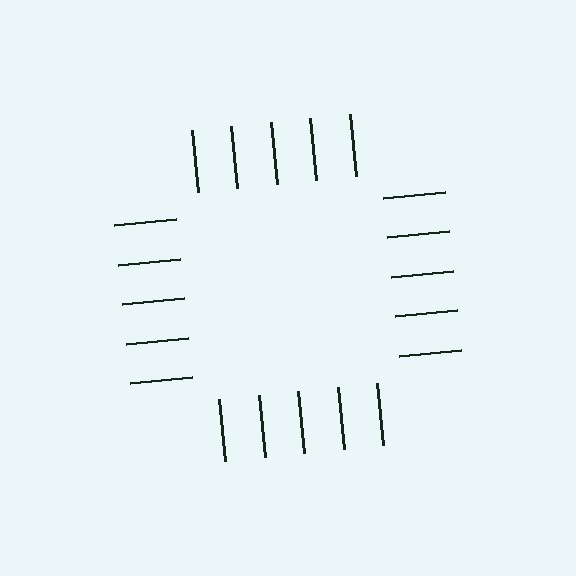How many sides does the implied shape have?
4 sides — the line-ends trace a square.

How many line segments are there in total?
20 — 5 along each of the 4 edges.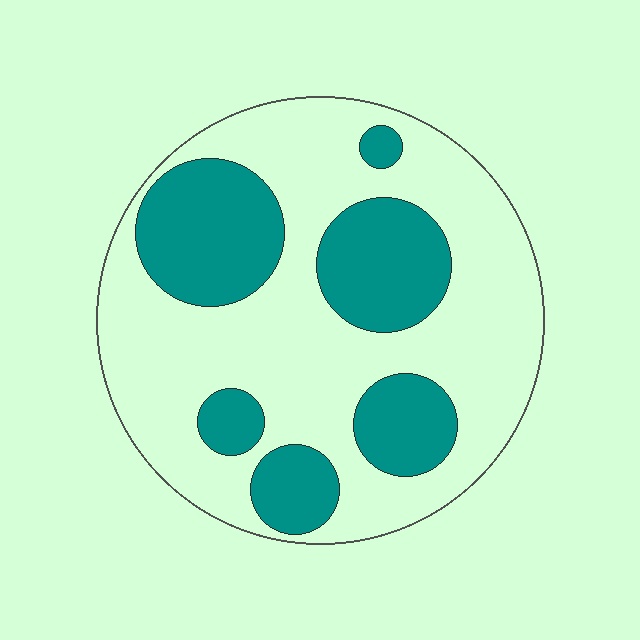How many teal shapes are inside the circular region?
6.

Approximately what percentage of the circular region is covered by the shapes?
Approximately 35%.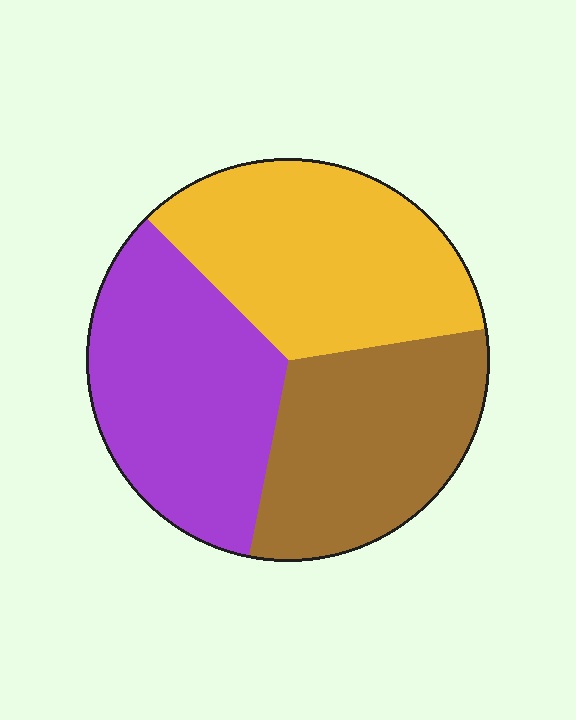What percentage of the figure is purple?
Purple takes up about one third (1/3) of the figure.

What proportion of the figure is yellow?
Yellow covers roughly 35% of the figure.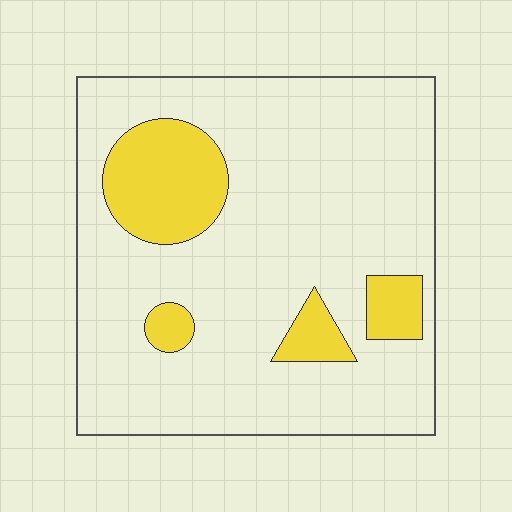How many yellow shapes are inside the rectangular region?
4.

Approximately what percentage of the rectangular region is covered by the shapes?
Approximately 15%.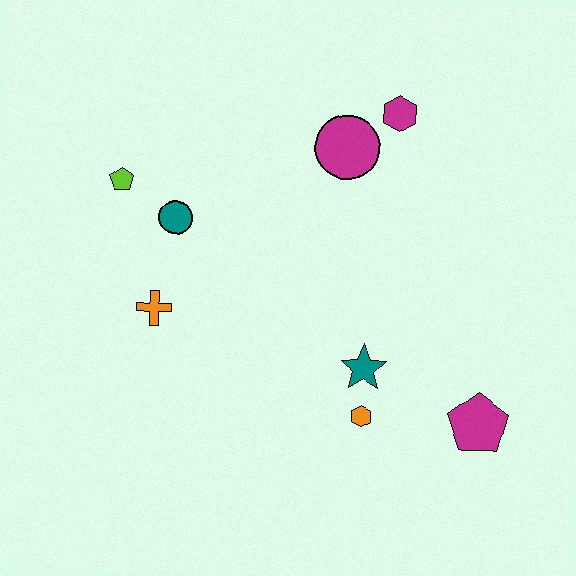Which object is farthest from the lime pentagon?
The magenta pentagon is farthest from the lime pentagon.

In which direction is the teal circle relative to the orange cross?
The teal circle is above the orange cross.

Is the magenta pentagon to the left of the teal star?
No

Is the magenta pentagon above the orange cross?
No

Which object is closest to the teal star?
The orange hexagon is closest to the teal star.